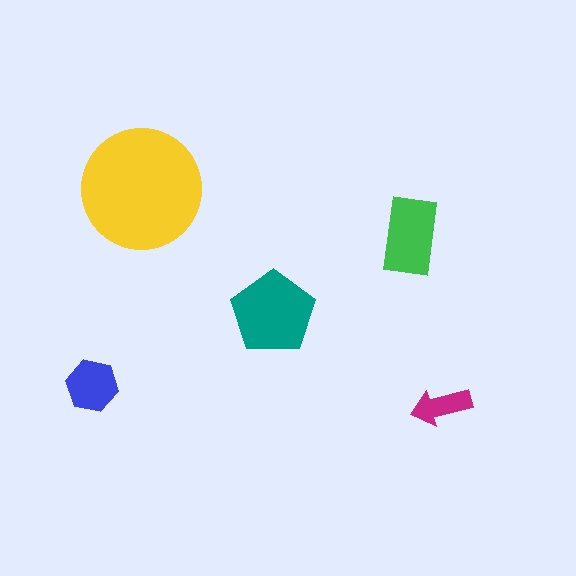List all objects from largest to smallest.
The yellow circle, the teal pentagon, the green rectangle, the blue hexagon, the magenta arrow.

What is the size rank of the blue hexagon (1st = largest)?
4th.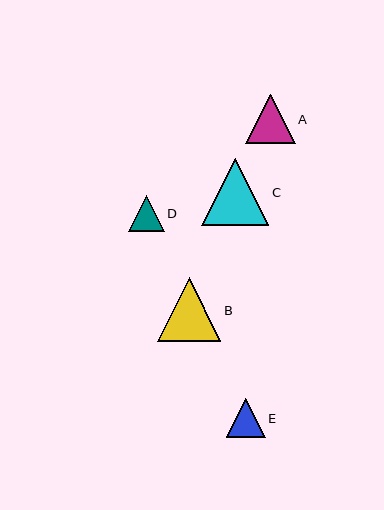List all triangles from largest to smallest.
From largest to smallest: C, B, A, E, D.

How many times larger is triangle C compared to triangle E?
Triangle C is approximately 1.7 times the size of triangle E.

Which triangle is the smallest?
Triangle D is the smallest with a size of approximately 35 pixels.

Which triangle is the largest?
Triangle C is the largest with a size of approximately 67 pixels.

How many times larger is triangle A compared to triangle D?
Triangle A is approximately 1.4 times the size of triangle D.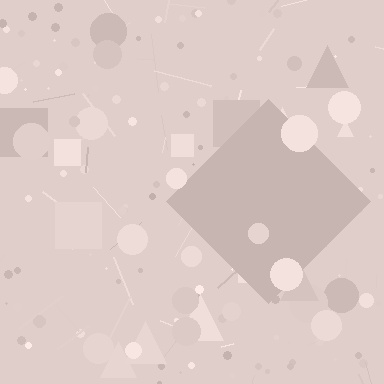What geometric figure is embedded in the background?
A diamond is embedded in the background.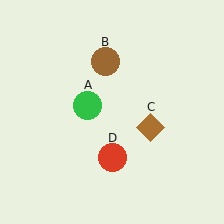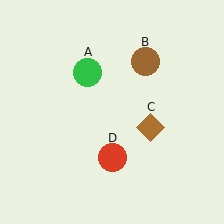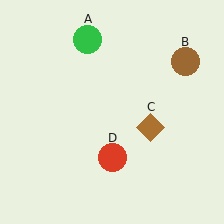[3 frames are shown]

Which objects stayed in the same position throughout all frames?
Brown diamond (object C) and red circle (object D) remained stationary.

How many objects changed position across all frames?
2 objects changed position: green circle (object A), brown circle (object B).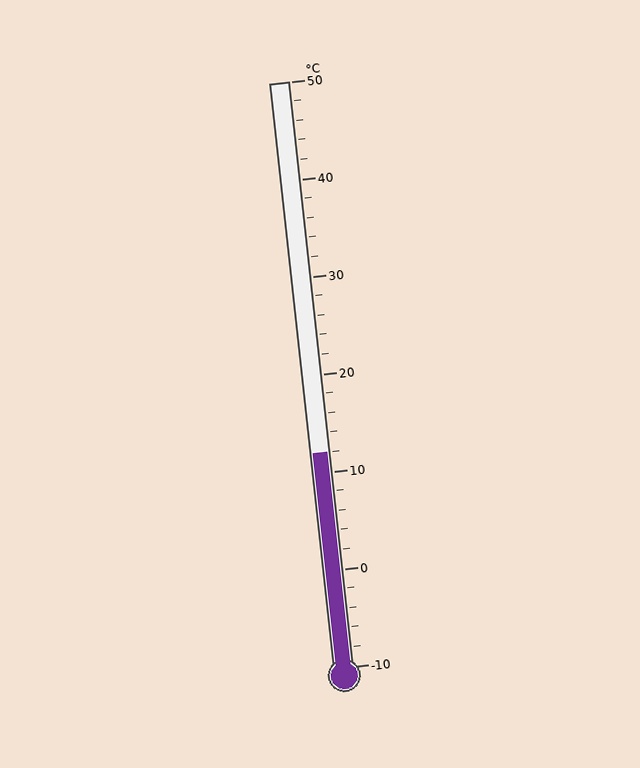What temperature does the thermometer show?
The thermometer shows approximately 12°C.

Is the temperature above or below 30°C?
The temperature is below 30°C.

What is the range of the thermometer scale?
The thermometer scale ranges from -10°C to 50°C.